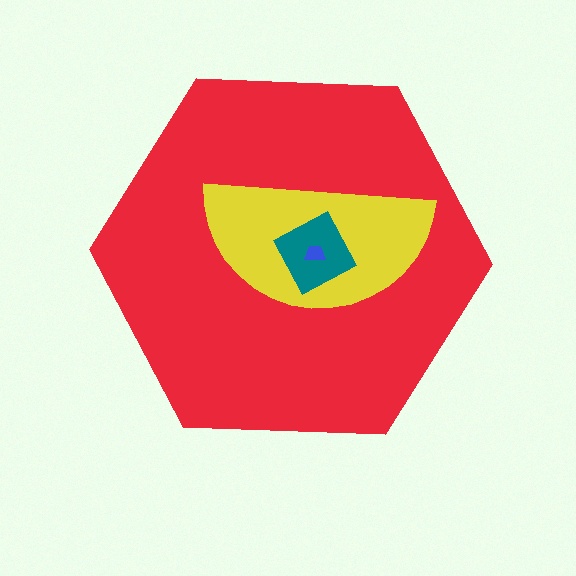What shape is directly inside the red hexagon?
The yellow semicircle.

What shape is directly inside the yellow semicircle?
The teal diamond.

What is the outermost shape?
The red hexagon.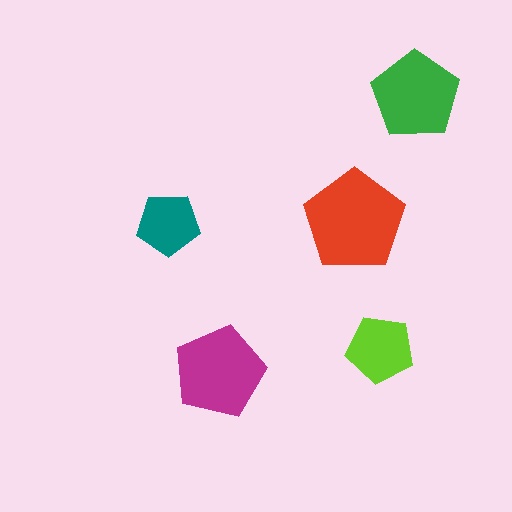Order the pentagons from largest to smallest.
the red one, the magenta one, the green one, the lime one, the teal one.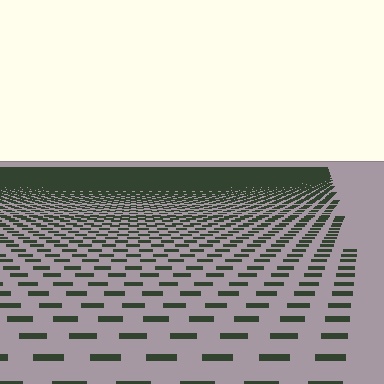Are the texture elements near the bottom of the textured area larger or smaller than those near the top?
Larger. Near the bottom, elements are closer to the viewer and appear at a bigger on-screen size.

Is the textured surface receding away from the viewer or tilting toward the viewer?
The surface is receding away from the viewer. Texture elements get smaller and denser toward the top.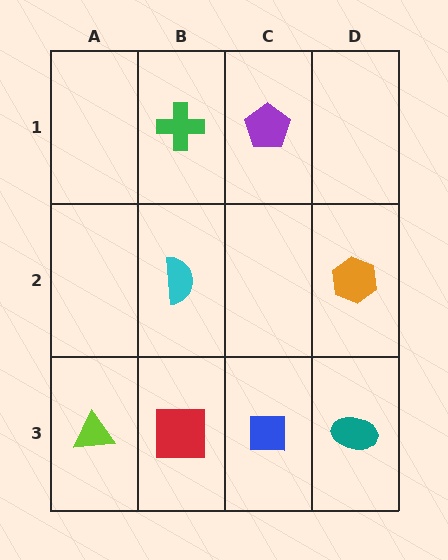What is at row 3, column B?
A red square.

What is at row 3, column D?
A teal ellipse.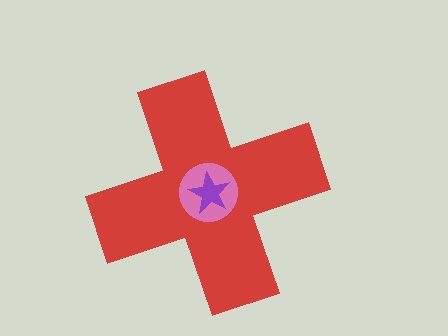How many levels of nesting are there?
3.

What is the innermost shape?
The purple star.